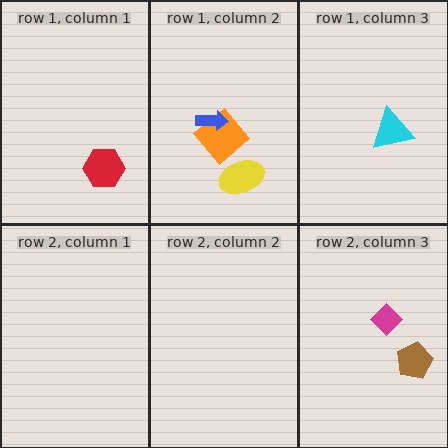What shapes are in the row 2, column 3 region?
The brown pentagon, the magenta diamond.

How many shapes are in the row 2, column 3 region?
2.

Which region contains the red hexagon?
The row 1, column 1 region.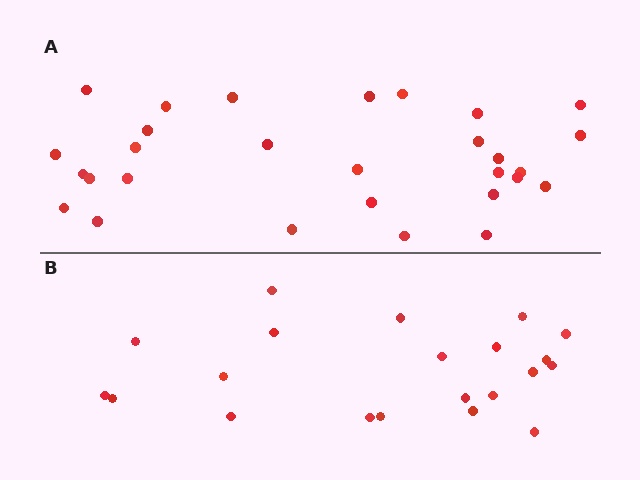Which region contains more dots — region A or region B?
Region A (the top region) has more dots.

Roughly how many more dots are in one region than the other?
Region A has roughly 8 or so more dots than region B.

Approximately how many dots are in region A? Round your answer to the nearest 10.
About 30 dots. (The exact count is 29, which rounds to 30.)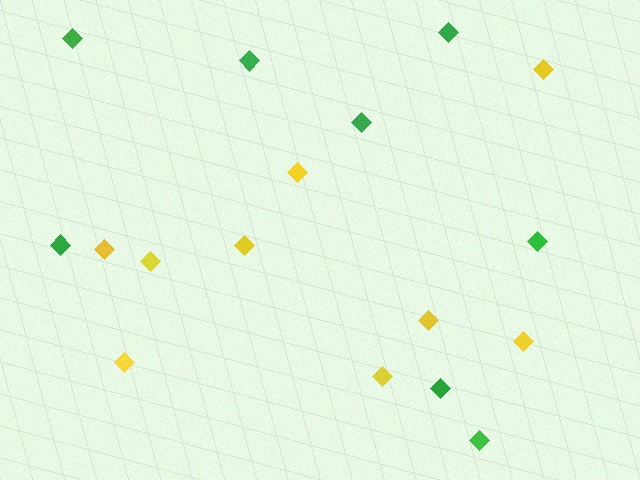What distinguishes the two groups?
There are 2 groups: one group of yellow diamonds (9) and one group of green diamonds (8).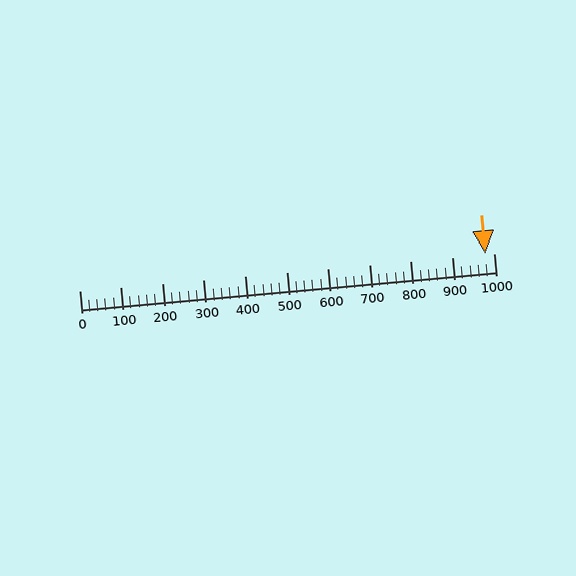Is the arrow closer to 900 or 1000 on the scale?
The arrow is closer to 1000.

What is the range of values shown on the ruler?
The ruler shows values from 0 to 1000.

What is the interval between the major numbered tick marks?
The major tick marks are spaced 100 units apart.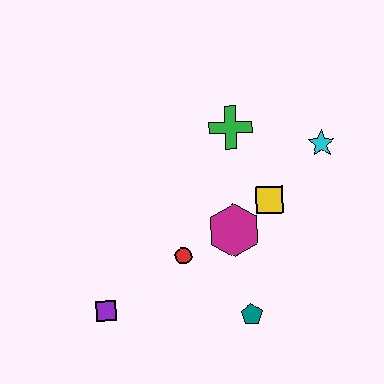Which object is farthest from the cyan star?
The purple square is farthest from the cyan star.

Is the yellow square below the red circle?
No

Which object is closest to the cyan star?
The yellow square is closest to the cyan star.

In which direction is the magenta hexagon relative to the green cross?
The magenta hexagon is below the green cross.